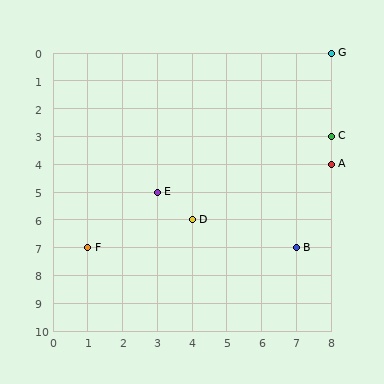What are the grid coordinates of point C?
Point C is at grid coordinates (8, 3).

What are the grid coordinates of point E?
Point E is at grid coordinates (3, 5).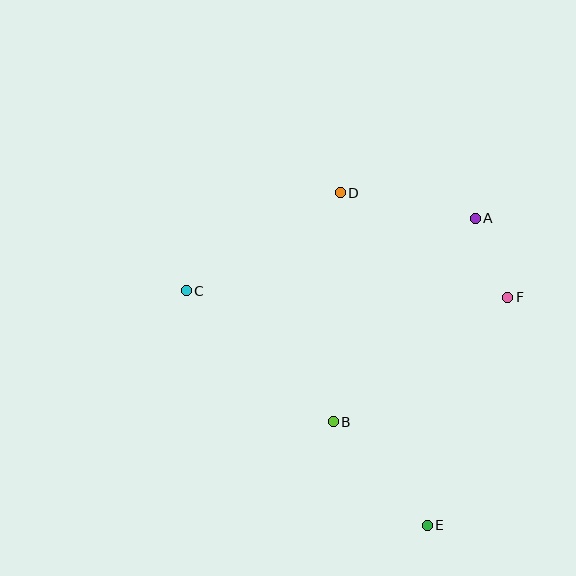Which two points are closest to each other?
Points A and F are closest to each other.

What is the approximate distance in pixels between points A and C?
The distance between A and C is approximately 298 pixels.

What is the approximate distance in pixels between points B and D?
The distance between B and D is approximately 229 pixels.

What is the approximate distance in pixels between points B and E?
The distance between B and E is approximately 140 pixels.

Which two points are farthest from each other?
Points D and E are farthest from each other.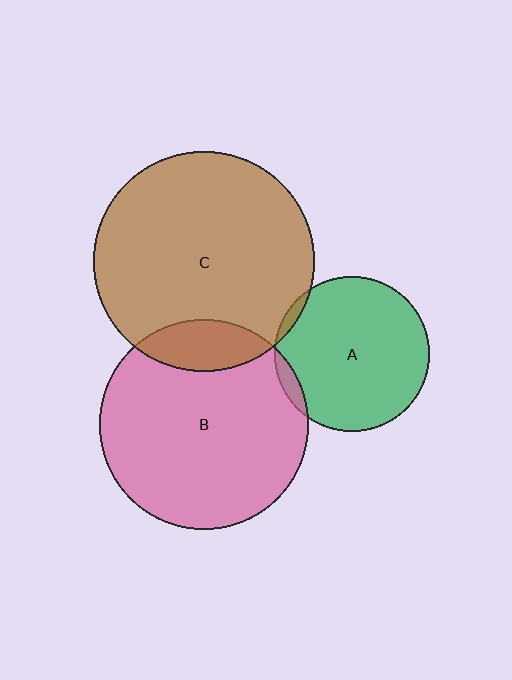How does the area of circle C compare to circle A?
Approximately 2.0 times.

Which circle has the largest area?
Circle C (brown).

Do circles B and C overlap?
Yes.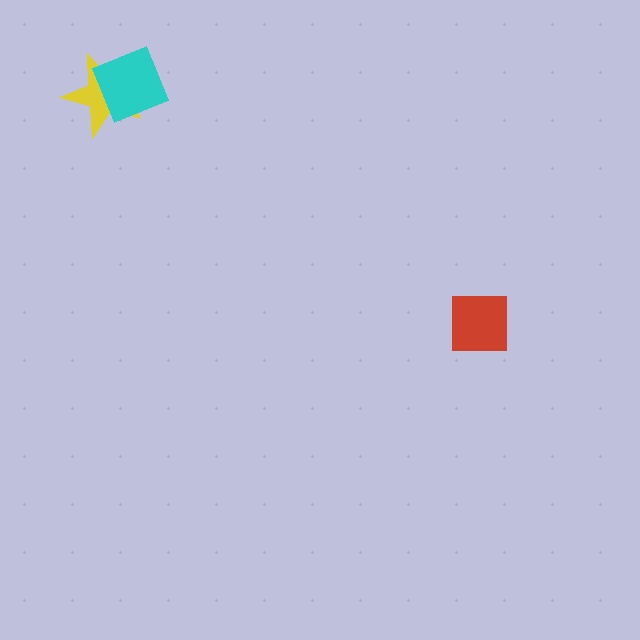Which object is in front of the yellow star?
The cyan square is in front of the yellow star.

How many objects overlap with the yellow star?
1 object overlaps with the yellow star.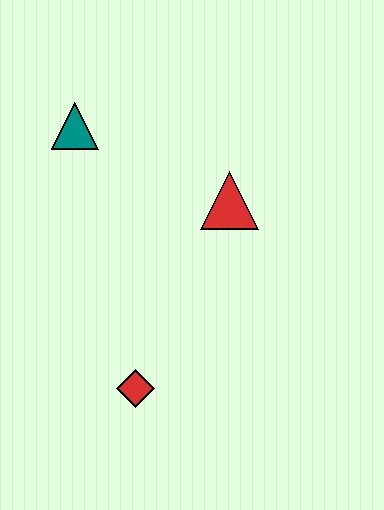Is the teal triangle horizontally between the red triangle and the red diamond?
No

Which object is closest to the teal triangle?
The red triangle is closest to the teal triangle.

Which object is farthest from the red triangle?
The red diamond is farthest from the red triangle.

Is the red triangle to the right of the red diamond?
Yes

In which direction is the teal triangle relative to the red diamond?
The teal triangle is above the red diamond.